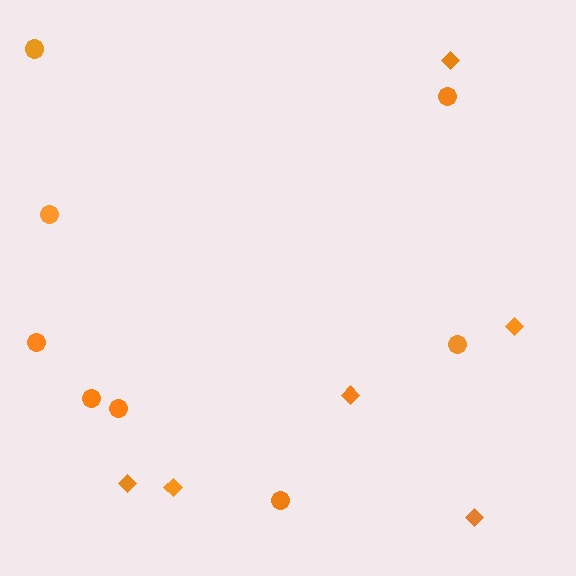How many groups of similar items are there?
There are 2 groups: one group of diamonds (6) and one group of circles (8).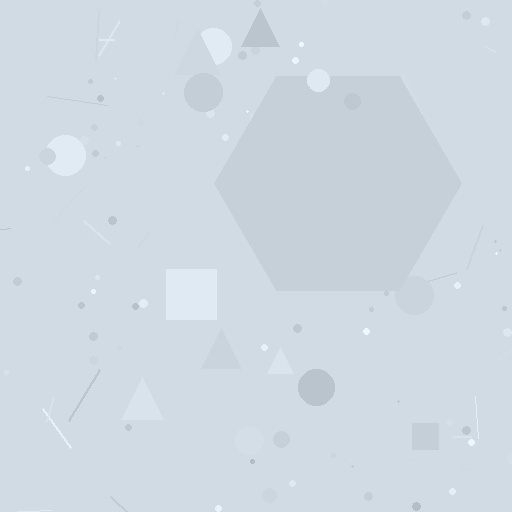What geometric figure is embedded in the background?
A hexagon is embedded in the background.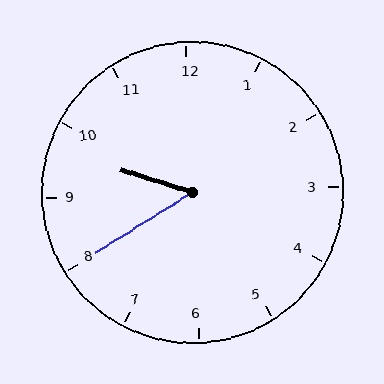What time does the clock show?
9:40.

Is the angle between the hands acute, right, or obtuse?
It is acute.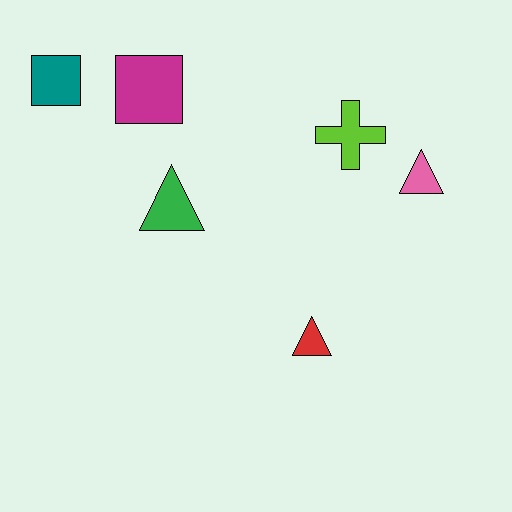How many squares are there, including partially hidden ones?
There are 2 squares.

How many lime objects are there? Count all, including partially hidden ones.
There is 1 lime object.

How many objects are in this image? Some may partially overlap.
There are 6 objects.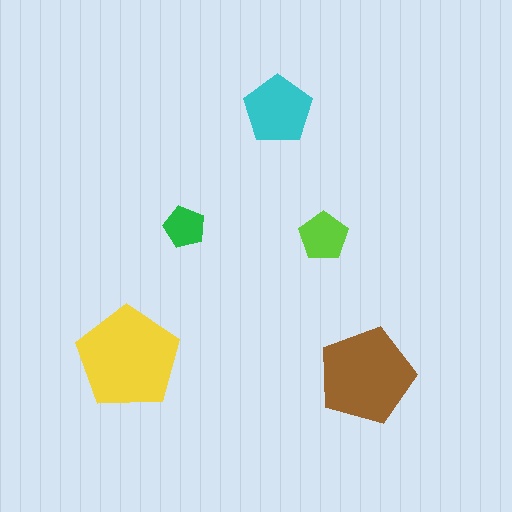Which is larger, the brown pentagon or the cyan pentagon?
The brown one.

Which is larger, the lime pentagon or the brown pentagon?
The brown one.